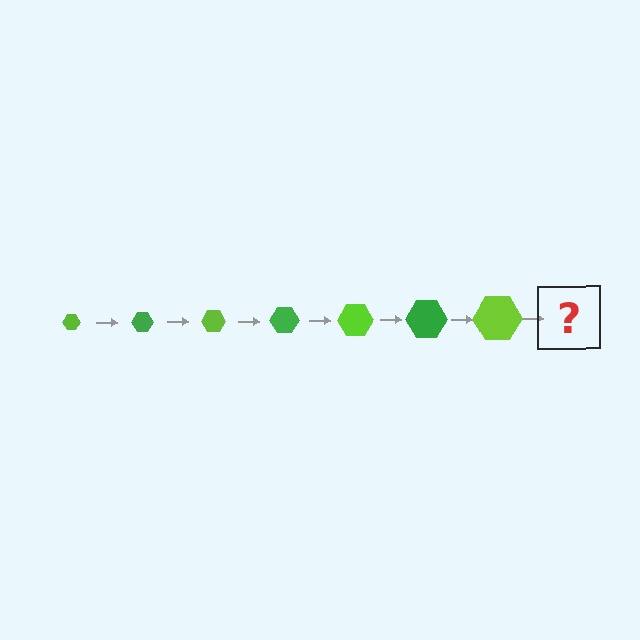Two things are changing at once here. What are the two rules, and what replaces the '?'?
The two rules are that the hexagon grows larger each step and the color cycles through lime and green. The '?' should be a green hexagon, larger than the previous one.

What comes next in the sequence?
The next element should be a green hexagon, larger than the previous one.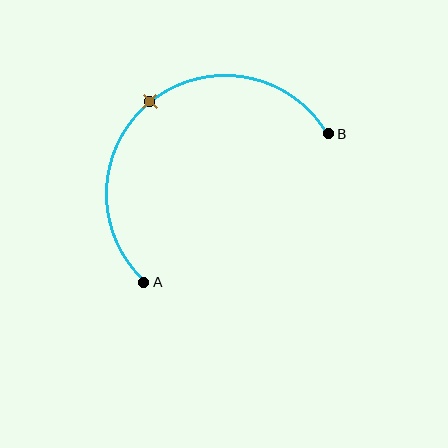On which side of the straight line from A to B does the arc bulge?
The arc bulges above and to the left of the straight line connecting A and B.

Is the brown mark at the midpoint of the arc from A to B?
Yes. The brown mark lies on the arc at equal arc-length from both A and B — it is the arc midpoint.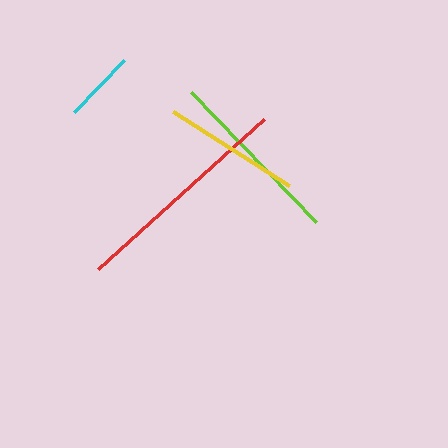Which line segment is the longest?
The red line is the longest at approximately 224 pixels.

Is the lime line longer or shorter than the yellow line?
The lime line is longer than the yellow line.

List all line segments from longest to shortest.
From longest to shortest: red, lime, yellow, cyan.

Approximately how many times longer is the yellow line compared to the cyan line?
The yellow line is approximately 1.9 times the length of the cyan line.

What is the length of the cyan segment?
The cyan segment is approximately 72 pixels long.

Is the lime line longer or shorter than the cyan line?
The lime line is longer than the cyan line.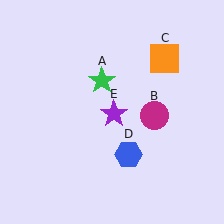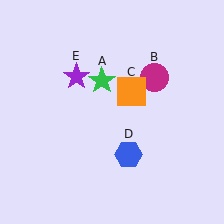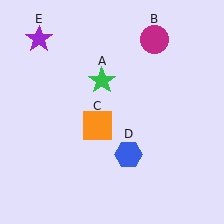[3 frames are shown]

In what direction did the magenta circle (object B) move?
The magenta circle (object B) moved up.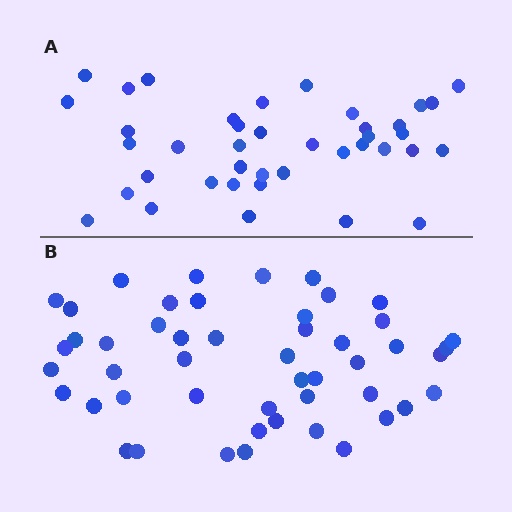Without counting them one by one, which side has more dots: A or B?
Region B (the bottom region) has more dots.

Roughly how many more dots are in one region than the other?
Region B has roughly 8 or so more dots than region A.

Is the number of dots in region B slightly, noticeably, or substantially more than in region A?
Region B has only slightly more — the two regions are fairly close. The ratio is roughly 1.2 to 1.